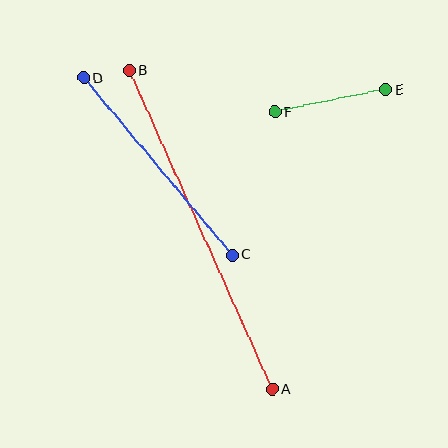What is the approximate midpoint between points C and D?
The midpoint is at approximately (158, 167) pixels.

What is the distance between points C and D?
The distance is approximately 231 pixels.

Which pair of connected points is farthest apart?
Points A and B are farthest apart.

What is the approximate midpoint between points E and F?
The midpoint is at approximately (330, 101) pixels.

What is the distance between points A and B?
The distance is approximately 349 pixels.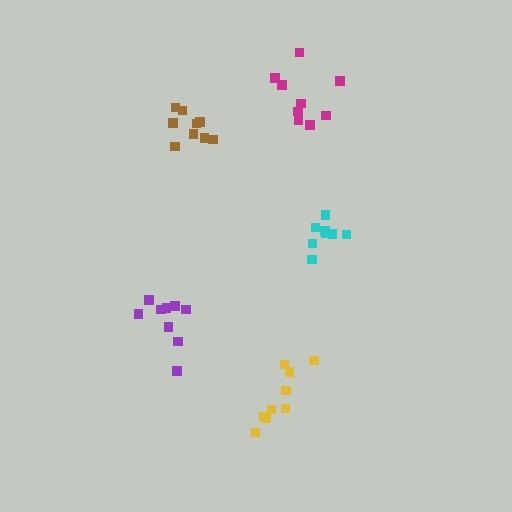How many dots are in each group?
Group 1: 9 dots, Group 2: 9 dots, Group 3: 9 dots, Group 4: 8 dots, Group 5: 9 dots (44 total).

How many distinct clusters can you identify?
There are 5 distinct clusters.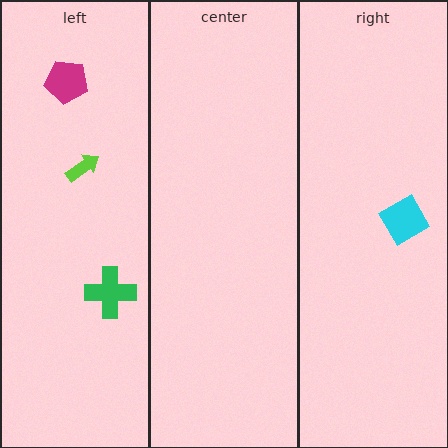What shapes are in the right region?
The cyan square.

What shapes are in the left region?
The magenta pentagon, the lime arrow, the green cross.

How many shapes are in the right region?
1.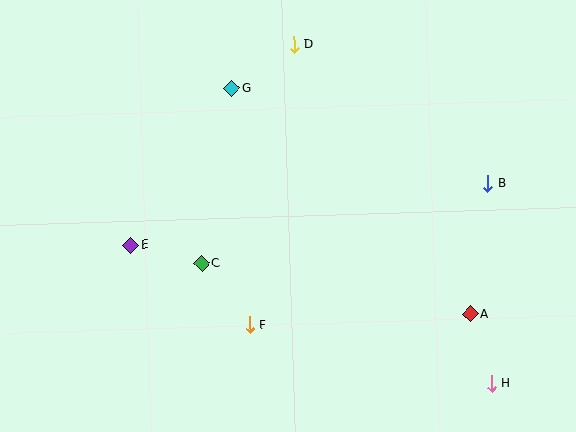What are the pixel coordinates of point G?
Point G is at (232, 89).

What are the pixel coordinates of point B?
Point B is at (488, 184).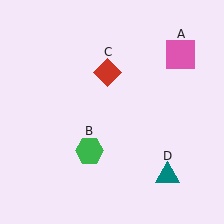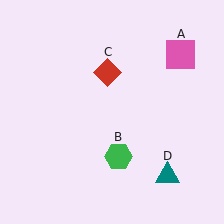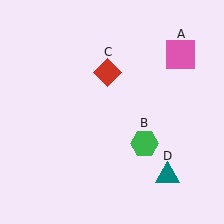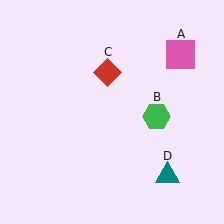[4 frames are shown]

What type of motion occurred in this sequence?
The green hexagon (object B) rotated counterclockwise around the center of the scene.